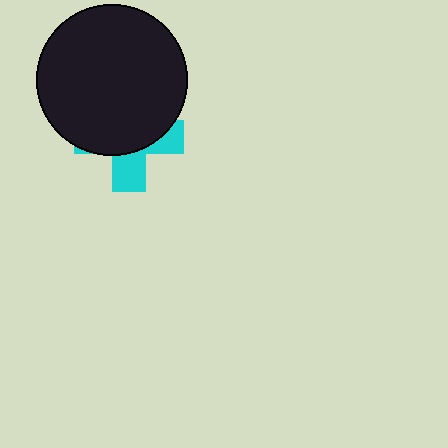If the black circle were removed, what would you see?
You would see the complete cyan cross.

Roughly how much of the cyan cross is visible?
A small part of it is visible (roughly 33%).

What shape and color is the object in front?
The object in front is a black circle.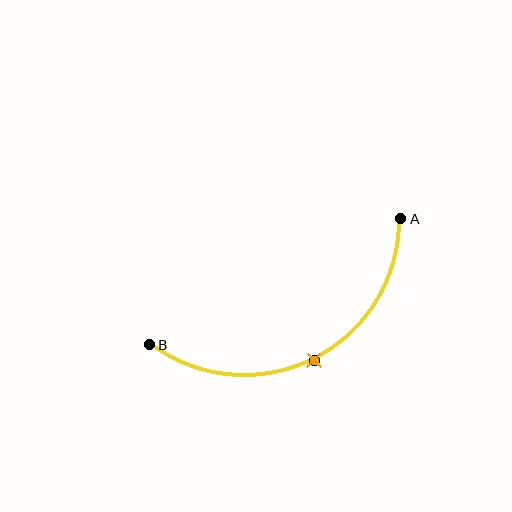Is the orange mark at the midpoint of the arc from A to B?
Yes. The orange mark lies on the arc at equal arc-length from both A and B — it is the arc midpoint.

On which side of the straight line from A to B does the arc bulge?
The arc bulges below the straight line connecting A and B.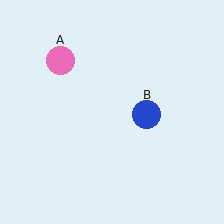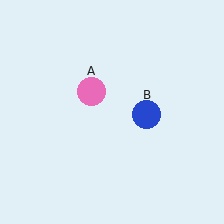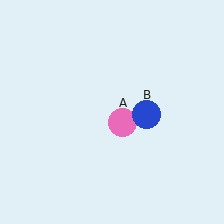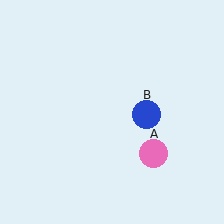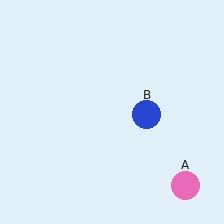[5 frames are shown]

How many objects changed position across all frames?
1 object changed position: pink circle (object A).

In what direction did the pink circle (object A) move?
The pink circle (object A) moved down and to the right.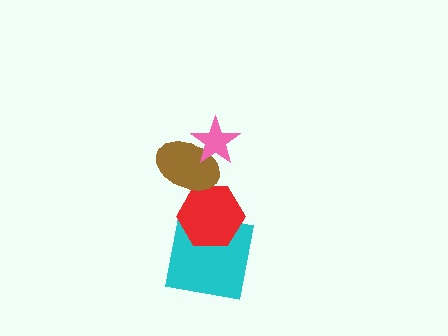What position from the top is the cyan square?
The cyan square is 4th from the top.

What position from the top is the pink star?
The pink star is 1st from the top.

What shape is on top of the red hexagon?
The brown ellipse is on top of the red hexagon.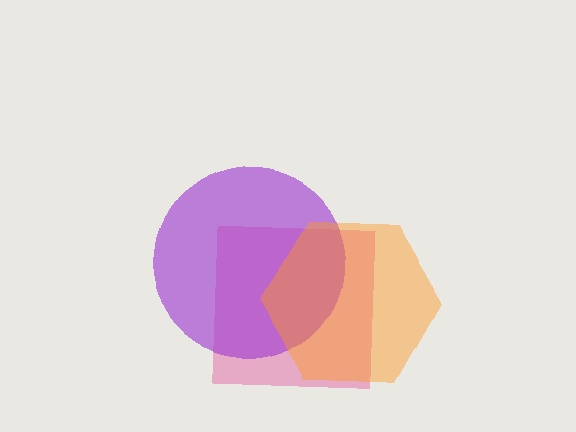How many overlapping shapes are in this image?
There are 3 overlapping shapes in the image.